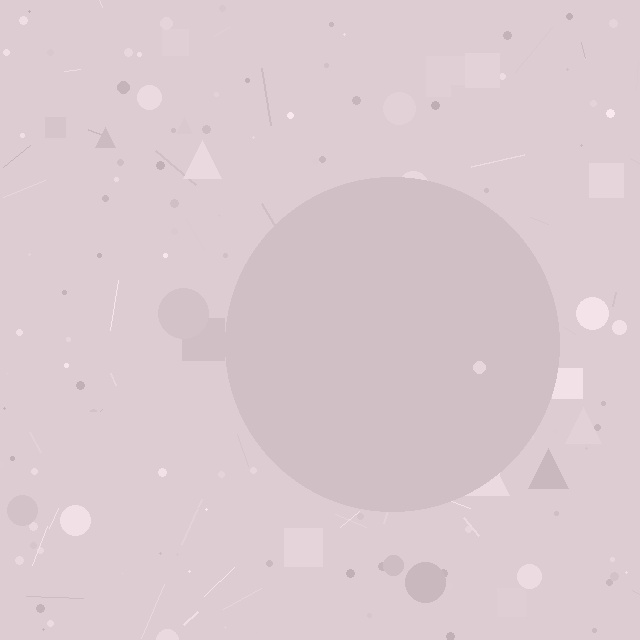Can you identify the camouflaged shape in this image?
The camouflaged shape is a circle.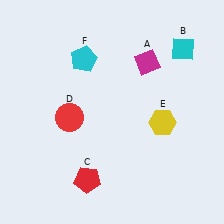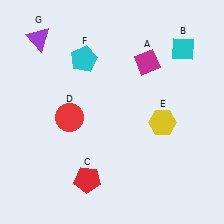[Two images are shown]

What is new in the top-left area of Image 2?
A purple triangle (G) was added in the top-left area of Image 2.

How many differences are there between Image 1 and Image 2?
There is 1 difference between the two images.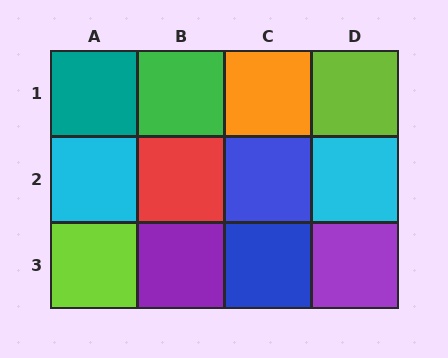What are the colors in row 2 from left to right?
Cyan, red, blue, cyan.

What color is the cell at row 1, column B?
Green.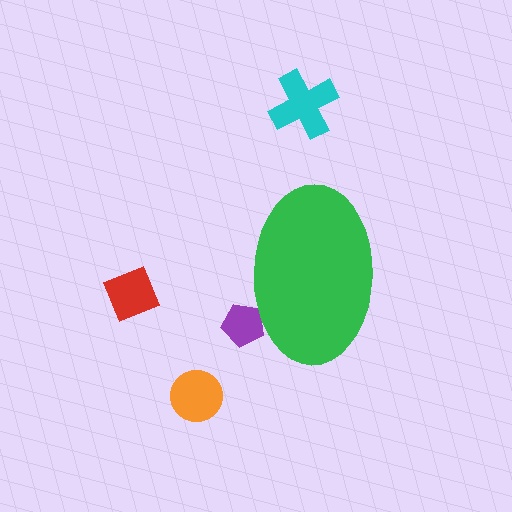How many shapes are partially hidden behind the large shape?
1 shape is partially hidden.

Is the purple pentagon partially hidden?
Yes, the purple pentagon is partially hidden behind the green ellipse.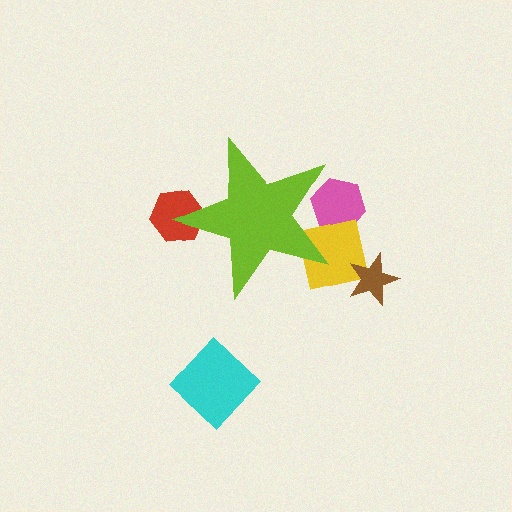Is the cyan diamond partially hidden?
No, the cyan diamond is fully visible.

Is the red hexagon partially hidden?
Yes, the red hexagon is partially hidden behind the lime star.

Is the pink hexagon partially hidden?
Yes, the pink hexagon is partially hidden behind the lime star.